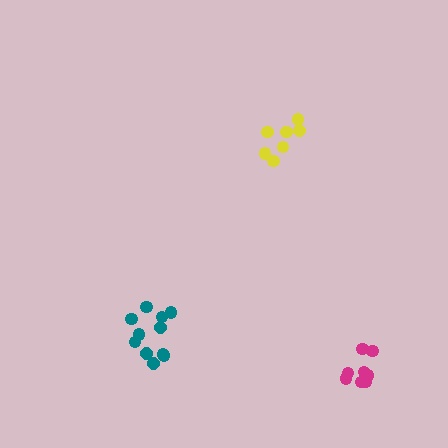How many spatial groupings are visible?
There are 3 spatial groupings.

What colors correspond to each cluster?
The clusters are colored: teal, magenta, yellow.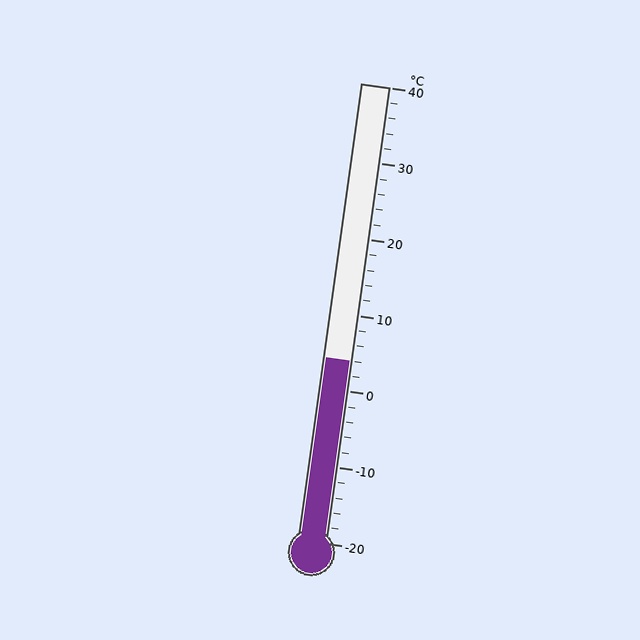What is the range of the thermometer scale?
The thermometer scale ranges from -20°C to 40°C.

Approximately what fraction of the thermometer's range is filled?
The thermometer is filled to approximately 40% of its range.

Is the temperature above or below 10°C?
The temperature is below 10°C.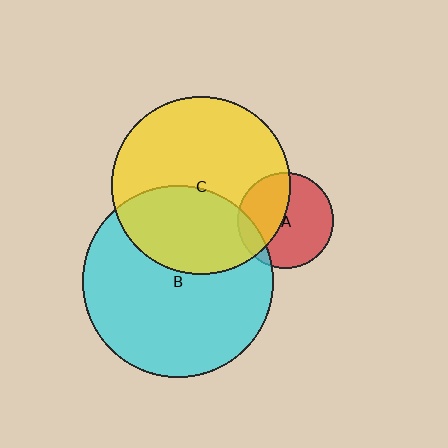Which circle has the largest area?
Circle B (cyan).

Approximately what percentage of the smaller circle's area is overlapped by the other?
Approximately 40%.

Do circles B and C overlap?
Yes.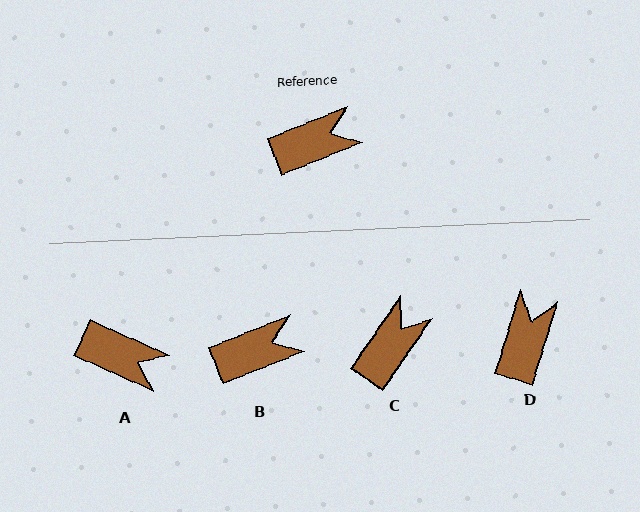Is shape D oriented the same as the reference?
No, it is off by about 51 degrees.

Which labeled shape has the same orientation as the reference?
B.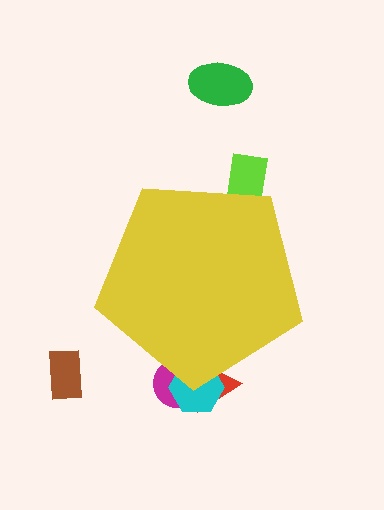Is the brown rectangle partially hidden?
No, the brown rectangle is fully visible.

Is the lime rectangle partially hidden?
Yes, the lime rectangle is partially hidden behind the yellow pentagon.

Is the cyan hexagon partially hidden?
Yes, the cyan hexagon is partially hidden behind the yellow pentagon.